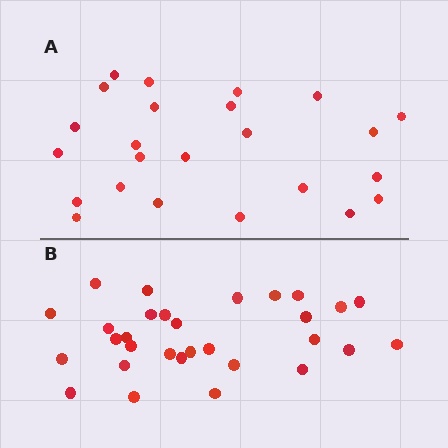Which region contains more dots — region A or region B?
Region B (the bottom region) has more dots.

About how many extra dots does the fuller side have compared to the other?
Region B has about 6 more dots than region A.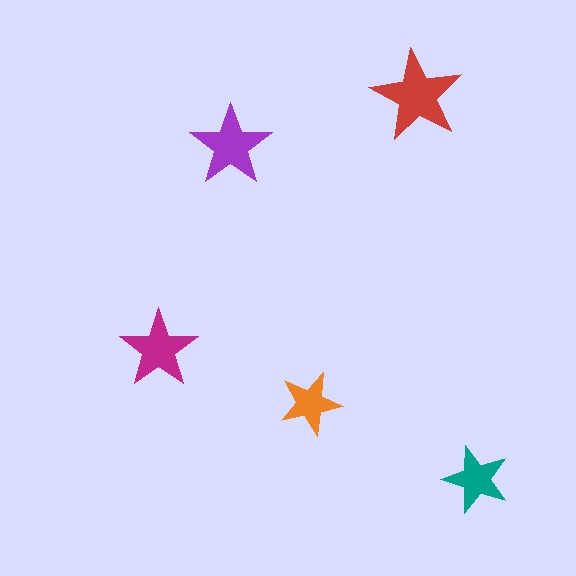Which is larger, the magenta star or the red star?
The red one.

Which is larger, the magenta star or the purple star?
The purple one.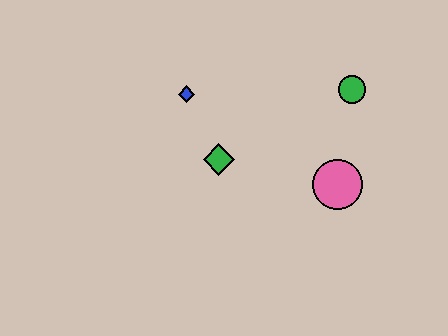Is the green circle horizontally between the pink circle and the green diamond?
No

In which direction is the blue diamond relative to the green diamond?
The blue diamond is above the green diamond.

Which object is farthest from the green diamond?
The green circle is farthest from the green diamond.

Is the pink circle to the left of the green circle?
Yes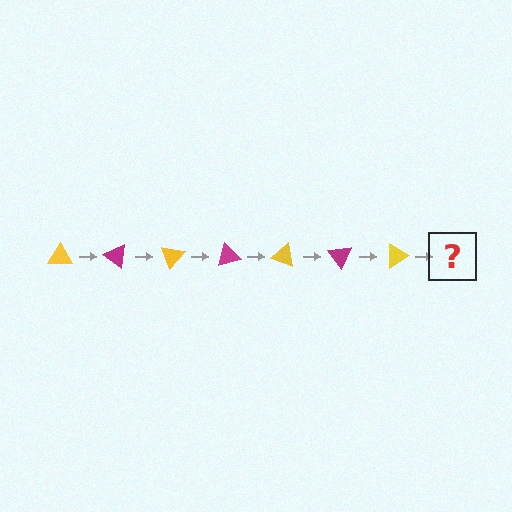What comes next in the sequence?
The next element should be a magenta triangle, rotated 245 degrees from the start.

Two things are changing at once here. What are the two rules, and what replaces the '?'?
The two rules are that it rotates 35 degrees each step and the color cycles through yellow and magenta. The '?' should be a magenta triangle, rotated 245 degrees from the start.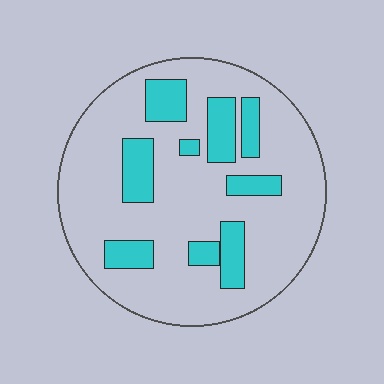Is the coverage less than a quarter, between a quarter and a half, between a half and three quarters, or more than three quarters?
Less than a quarter.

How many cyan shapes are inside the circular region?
9.